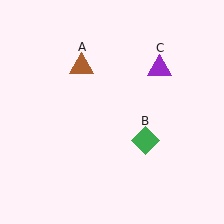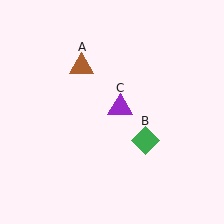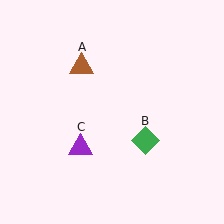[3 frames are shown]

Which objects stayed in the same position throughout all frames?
Brown triangle (object A) and green diamond (object B) remained stationary.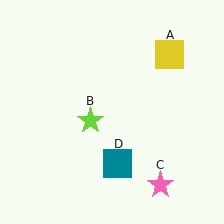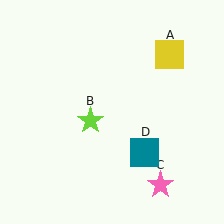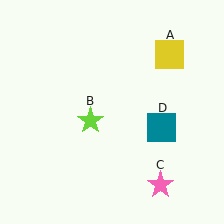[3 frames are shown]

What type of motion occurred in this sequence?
The teal square (object D) rotated counterclockwise around the center of the scene.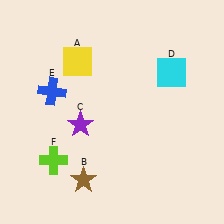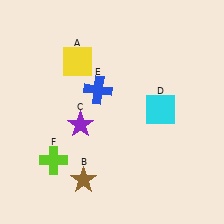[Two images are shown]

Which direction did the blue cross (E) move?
The blue cross (E) moved right.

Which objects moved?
The objects that moved are: the cyan square (D), the blue cross (E).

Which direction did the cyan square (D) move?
The cyan square (D) moved down.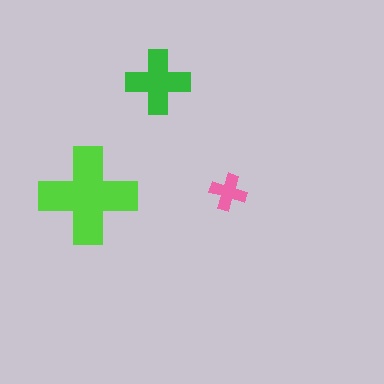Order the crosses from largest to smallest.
the lime one, the green one, the pink one.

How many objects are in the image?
There are 3 objects in the image.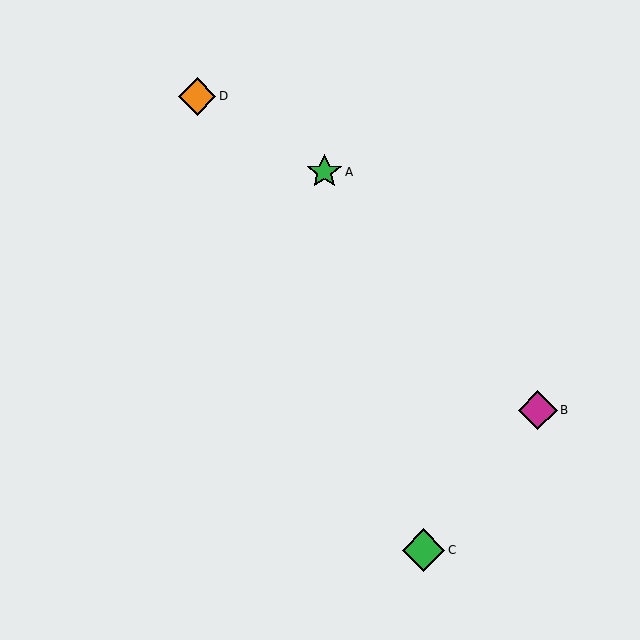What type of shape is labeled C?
Shape C is a green diamond.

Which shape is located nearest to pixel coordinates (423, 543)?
The green diamond (labeled C) at (423, 550) is nearest to that location.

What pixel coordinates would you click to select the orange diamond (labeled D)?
Click at (197, 96) to select the orange diamond D.